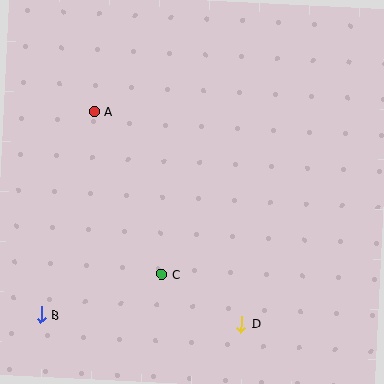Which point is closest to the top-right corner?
Point A is closest to the top-right corner.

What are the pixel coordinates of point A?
Point A is at (94, 111).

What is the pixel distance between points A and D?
The distance between A and D is 259 pixels.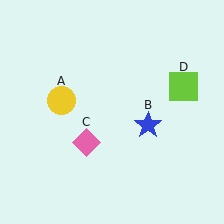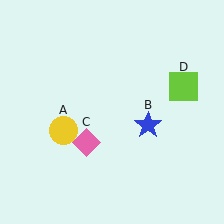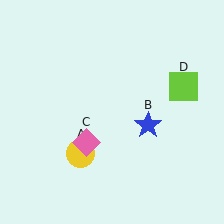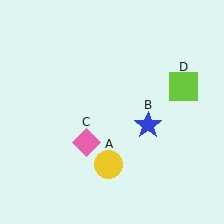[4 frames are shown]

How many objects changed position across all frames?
1 object changed position: yellow circle (object A).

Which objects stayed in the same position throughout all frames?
Blue star (object B) and pink diamond (object C) and lime square (object D) remained stationary.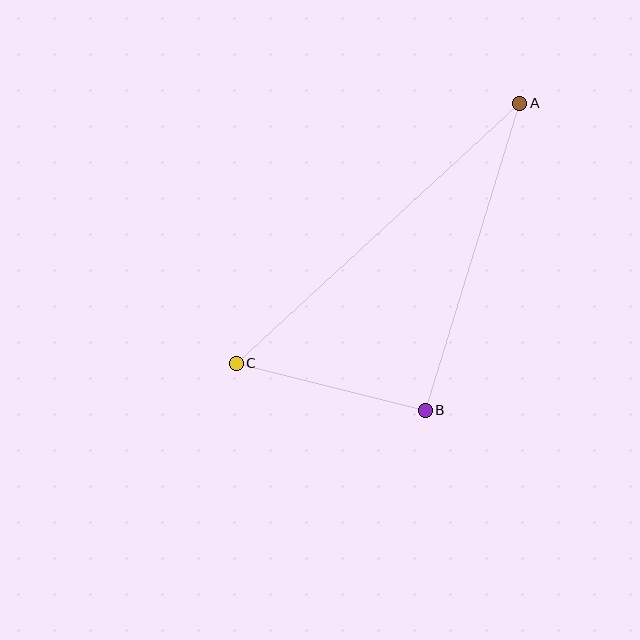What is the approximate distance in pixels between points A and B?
The distance between A and B is approximately 321 pixels.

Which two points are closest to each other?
Points B and C are closest to each other.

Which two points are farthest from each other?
Points A and C are farthest from each other.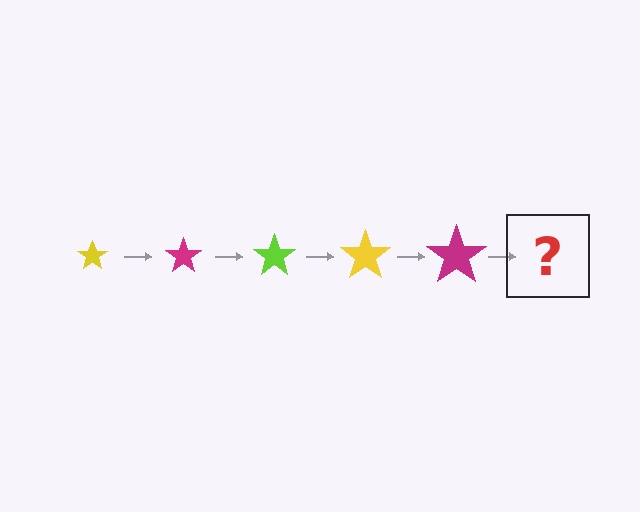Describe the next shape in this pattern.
It should be a lime star, larger than the previous one.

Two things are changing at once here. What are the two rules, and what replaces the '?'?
The two rules are that the star grows larger each step and the color cycles through yellow, magenta, and lime. The '?' should be a lime star, larger than the previous one.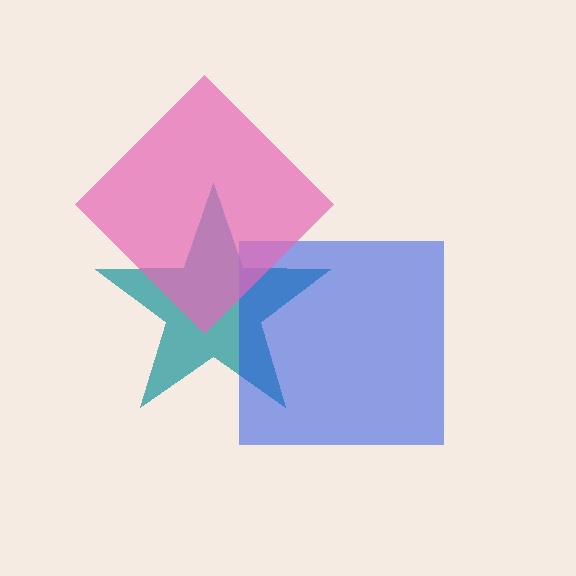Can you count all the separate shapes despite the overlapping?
Yes, there are 3 separate shapes.